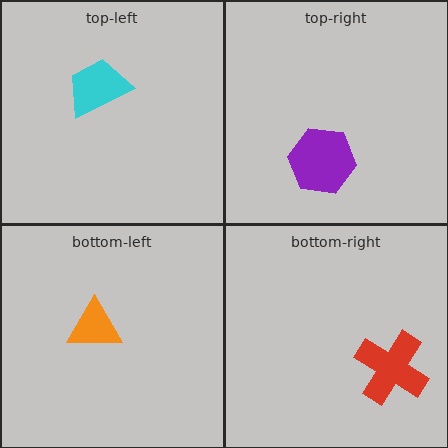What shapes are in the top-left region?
The cyan trapezoid.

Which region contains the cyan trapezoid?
The top-left region.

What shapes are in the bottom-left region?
The orange triangle.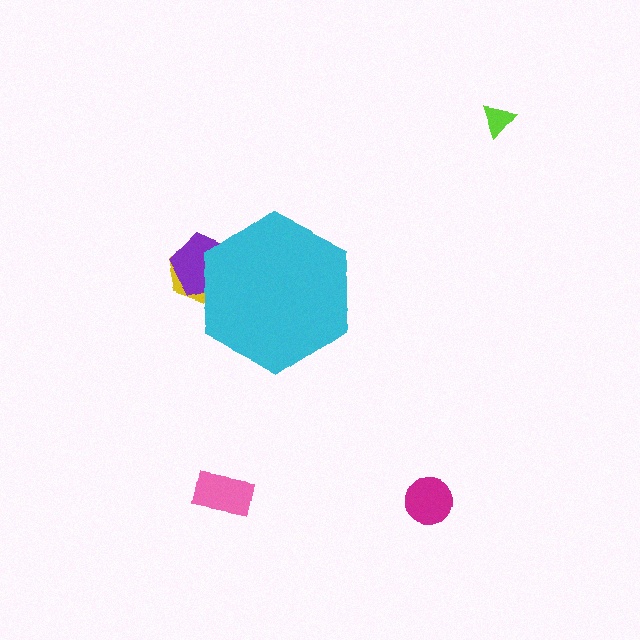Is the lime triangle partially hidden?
No, the lime triangle is fully visible.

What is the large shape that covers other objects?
A cyan hexagon.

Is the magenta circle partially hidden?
No, the magenta circle is fully visible.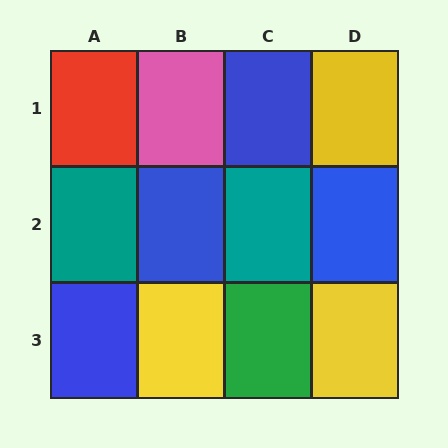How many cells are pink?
1 cell is pink.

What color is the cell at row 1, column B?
Pink.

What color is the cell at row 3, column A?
Blue.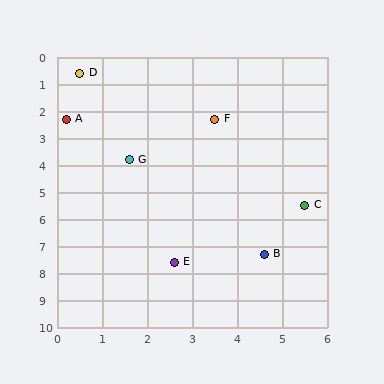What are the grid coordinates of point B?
Point B is at approximately (4.6, 7.3).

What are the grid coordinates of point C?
Point C is at approximately (5.5, 5.5).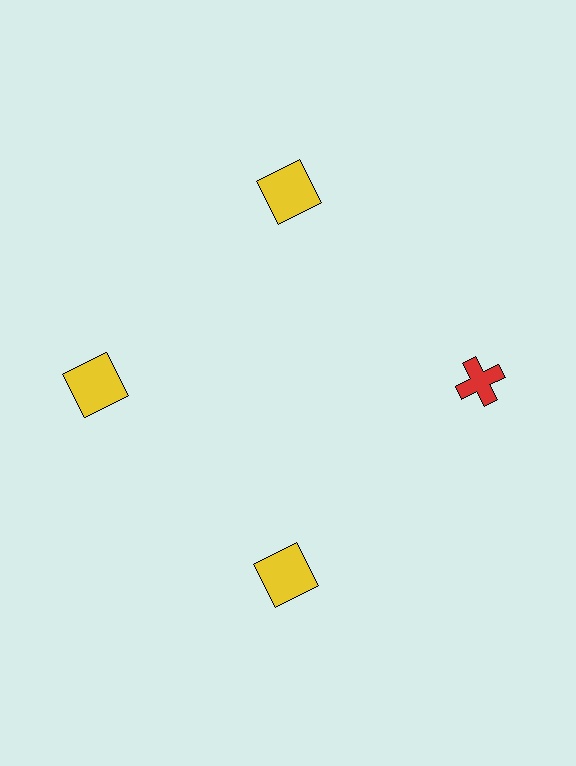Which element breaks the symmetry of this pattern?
The red cross at roughly the 3 o'clock position breaks the symmetry. All other shapes are yellow squares.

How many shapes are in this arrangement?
There are 4 shapes arranged in a ring pattern.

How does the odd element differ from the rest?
It differs in both color (red instead of yellow) and shape (cross instead of square).